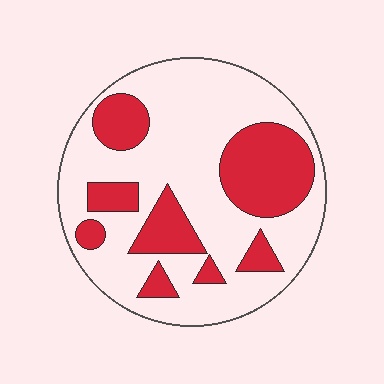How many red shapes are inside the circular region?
8.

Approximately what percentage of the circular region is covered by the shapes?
Approximately 30%.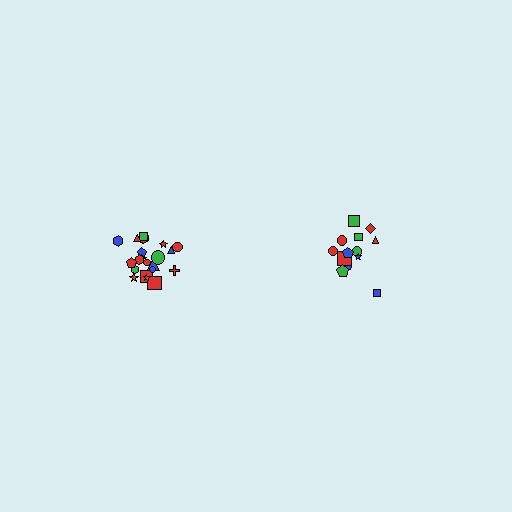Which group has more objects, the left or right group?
The left group.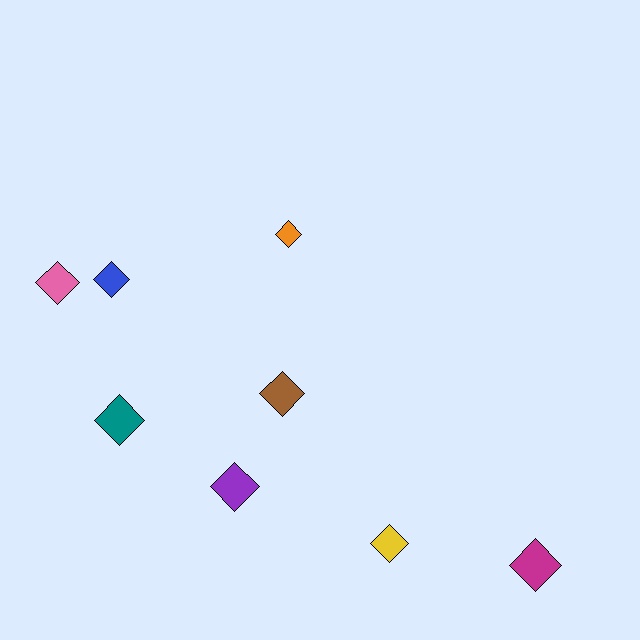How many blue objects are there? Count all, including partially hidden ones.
There is 1 blue object.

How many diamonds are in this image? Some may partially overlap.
There are 8 diamonds.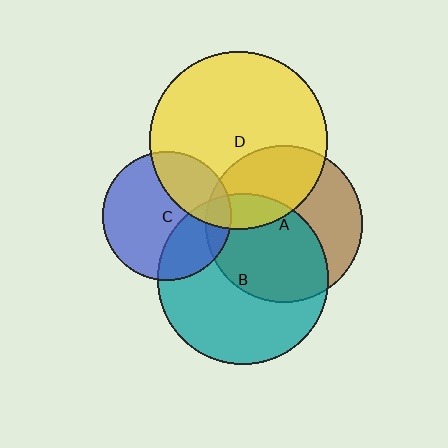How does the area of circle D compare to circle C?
Approximately 1.9 times.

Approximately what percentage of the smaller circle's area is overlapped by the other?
Approximately 10%.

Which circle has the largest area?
Circle D (yellow).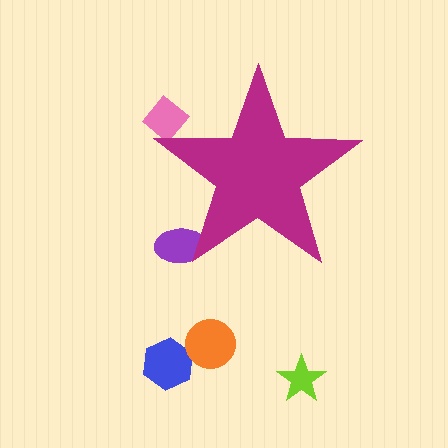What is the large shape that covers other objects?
A magenta star.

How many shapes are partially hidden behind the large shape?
2 shapes are partially hidden.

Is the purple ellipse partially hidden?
Yes, the purple ellipse is partially hidden behind the magenta star.